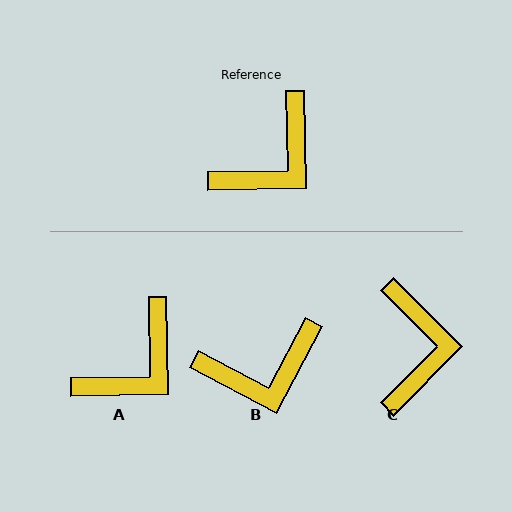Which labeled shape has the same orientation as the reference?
A.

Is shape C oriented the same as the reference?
No, it is off by about 44 degrees.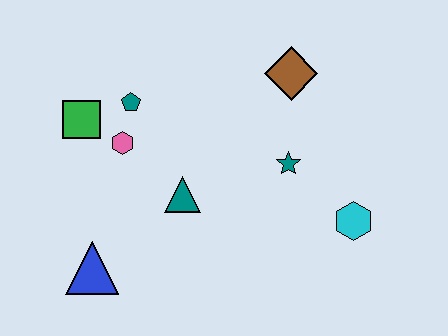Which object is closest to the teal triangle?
The pink hexagon is closest to the teal triangle.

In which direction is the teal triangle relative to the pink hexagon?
The teal triangle is to the right of the pink hexagon.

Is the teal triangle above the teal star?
No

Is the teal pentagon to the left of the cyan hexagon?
Yes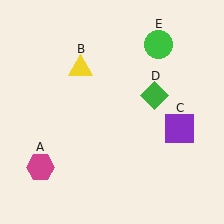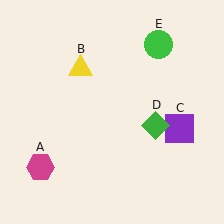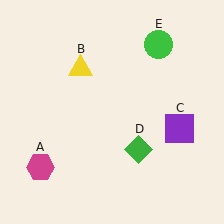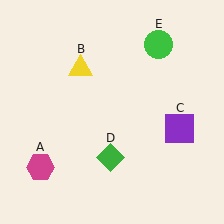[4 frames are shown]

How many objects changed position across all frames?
1 object changed position: green diamond (object D).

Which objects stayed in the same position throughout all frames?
Magenta hexagon (object A) and yellow triangle (object B) and purple square (object C) and green circle (object E) remained stationary.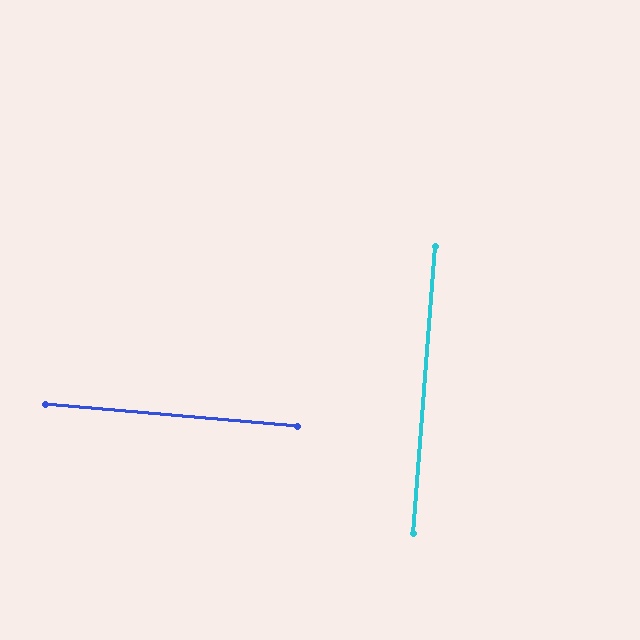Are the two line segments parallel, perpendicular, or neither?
Perpendicular — they meet at approximately 89°.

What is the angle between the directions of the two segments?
Approximately 89 degrees.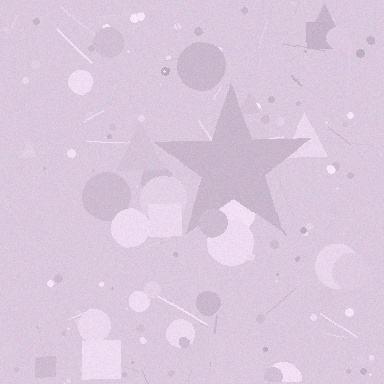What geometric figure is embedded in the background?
A star is embedded in the background.